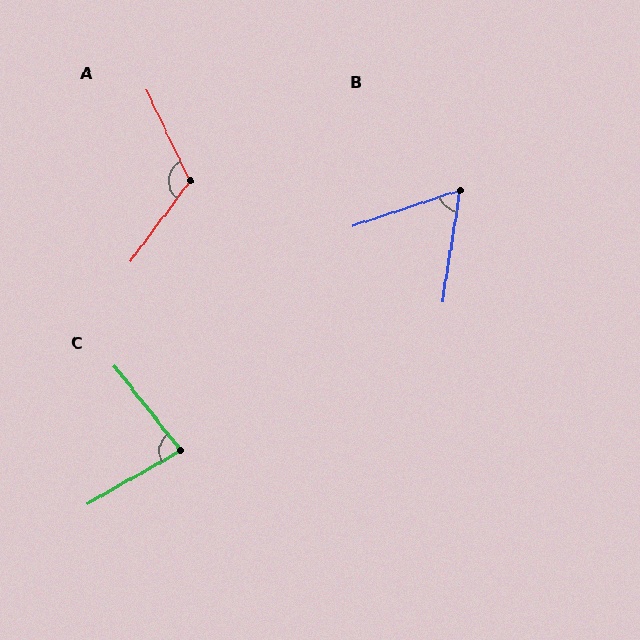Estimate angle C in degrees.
Approximately 82 degrees.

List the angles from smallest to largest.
B (63°), C (82°), A (118°).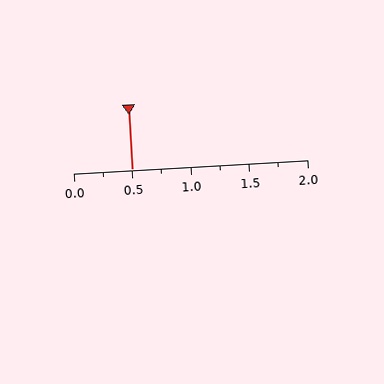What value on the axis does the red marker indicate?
The marker indicates approximately 0.5.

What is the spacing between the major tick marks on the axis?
The major ticks are spaced 0.5 apart.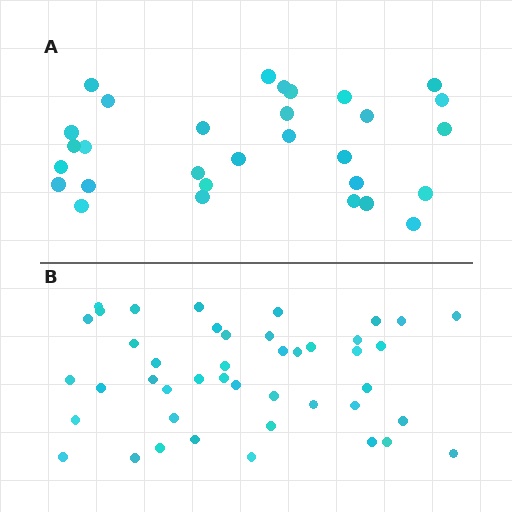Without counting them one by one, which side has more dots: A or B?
Region B (the bottom region) has more dots.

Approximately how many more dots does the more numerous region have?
Region B has approximately 15 more dots than region A.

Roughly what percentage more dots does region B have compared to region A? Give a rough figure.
About 45% more.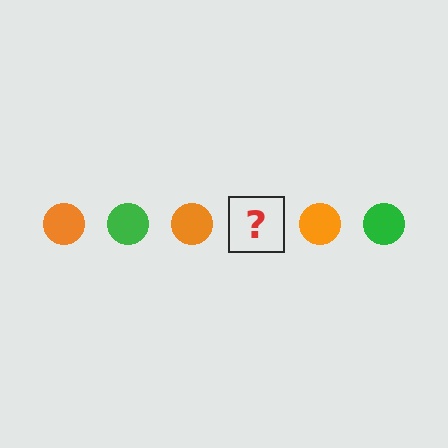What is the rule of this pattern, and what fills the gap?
The rule is that the pattern cycles through orange, green circles. The gap should be filled with a green circle.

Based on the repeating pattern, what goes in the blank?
The blank should be a green circle.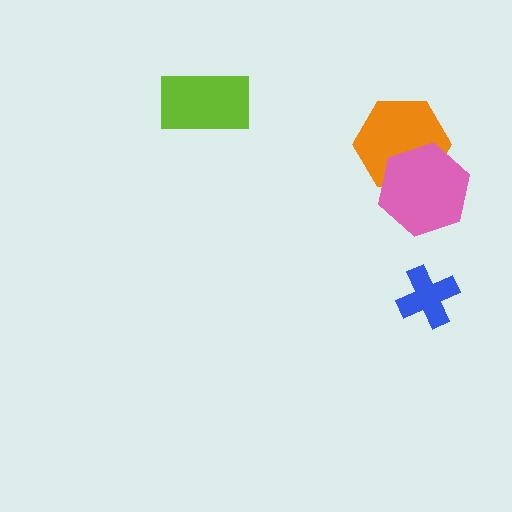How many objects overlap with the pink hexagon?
1 object overlaps with the pink hexagon.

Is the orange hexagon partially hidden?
Yes, it is partially covered by another shape.